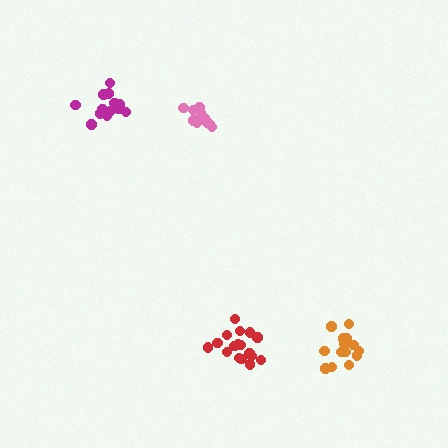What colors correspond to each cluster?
The clusters are colored: magenta, pink, orange, red.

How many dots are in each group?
Group 1: 13 dots, Group 2: 11 dots, Group 3: 16 dots, Group 4: 17 dots (57 total).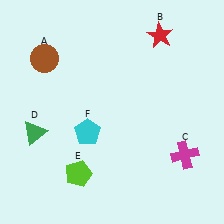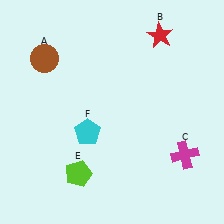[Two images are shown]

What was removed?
The green triangle (D) was removed in Image 2.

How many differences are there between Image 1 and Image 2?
There is 1 difference between the two images.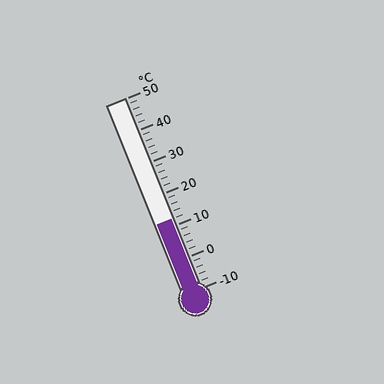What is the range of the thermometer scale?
The thermometer scale ranges from -10°C to 50°C.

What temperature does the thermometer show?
The thermometer shows approximately 12°C.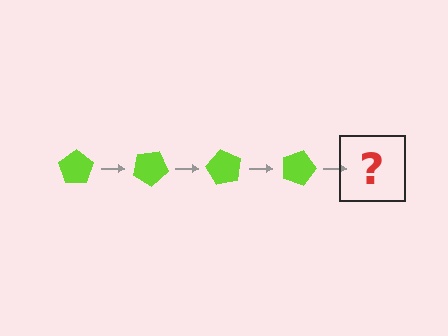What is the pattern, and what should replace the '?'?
The pattern is that the pentagon rotates 30 degrees each step. The '?' should be a lime pentagon rotated 120 degrees.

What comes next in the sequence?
The next element should be a lime pentagon rotated 120 degrees.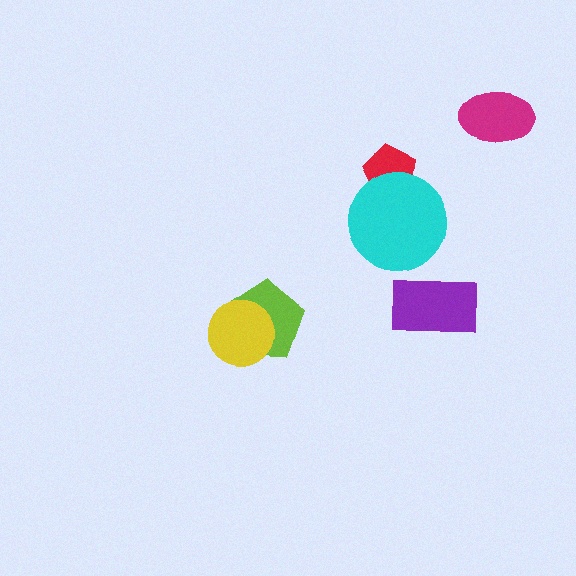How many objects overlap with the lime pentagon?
1 object overlaps with the lime pentagon.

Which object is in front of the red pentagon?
The cyan circle is in front of the red pentagon.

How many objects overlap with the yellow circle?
1 object overlaps with the yellow circle.